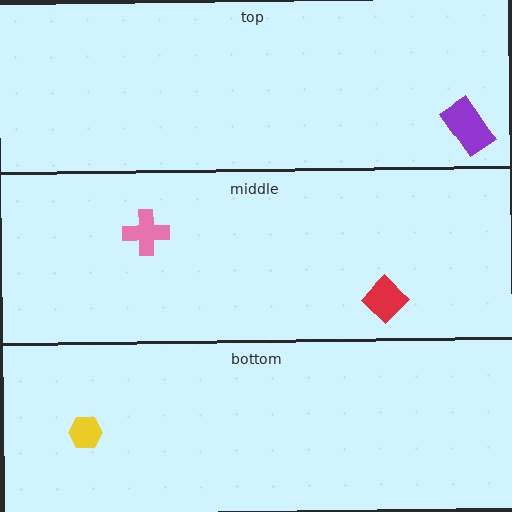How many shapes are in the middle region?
2.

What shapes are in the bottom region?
The yellow hexagon.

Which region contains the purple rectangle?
The top region.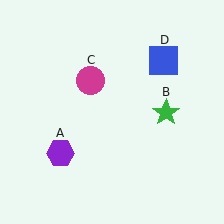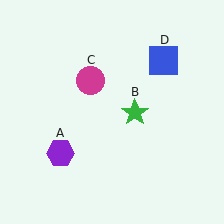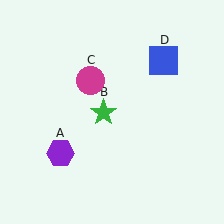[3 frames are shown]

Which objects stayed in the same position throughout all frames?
Purple hexagon (object A) and magenta circle (object C) and blue square (object D) remained stationary.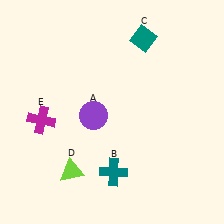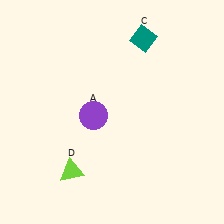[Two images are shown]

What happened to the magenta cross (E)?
The magenta cross (E) was removed in Image 2. It was in the bottom-left area of Image 1.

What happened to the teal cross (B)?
The teal cross (B) was removed in Image 2. It was in the bottom-right area of Image 1.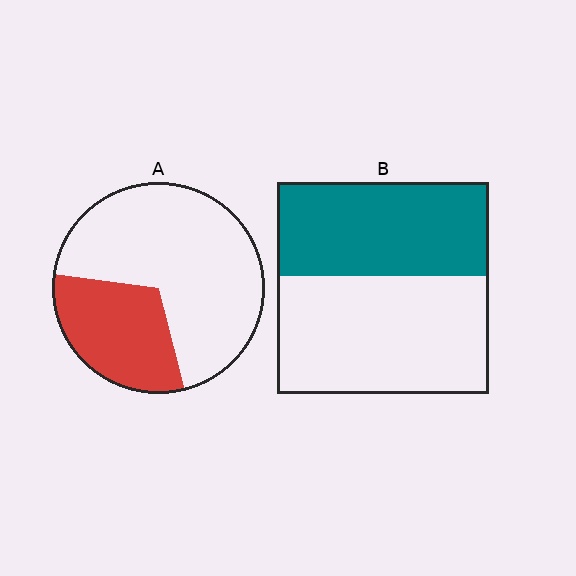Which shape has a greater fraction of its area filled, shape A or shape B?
Shape B.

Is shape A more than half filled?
No.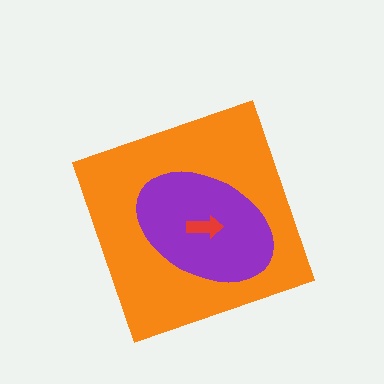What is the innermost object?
The red arrow.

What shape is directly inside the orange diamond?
The purple ellipse.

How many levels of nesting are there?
3.